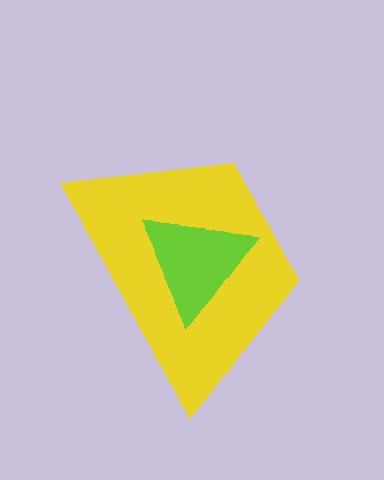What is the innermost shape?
The lime triangle.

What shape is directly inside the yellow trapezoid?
The lime triangle.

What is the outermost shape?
The yellow trapezoid.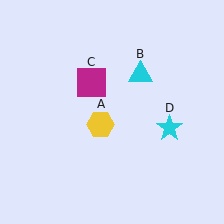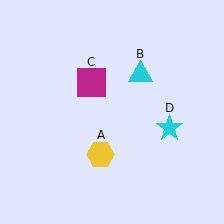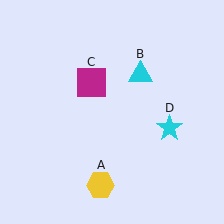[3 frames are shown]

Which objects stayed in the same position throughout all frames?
Cyan triangle (object B) and magenta square (object C) and cyan star (object D) remained stationary.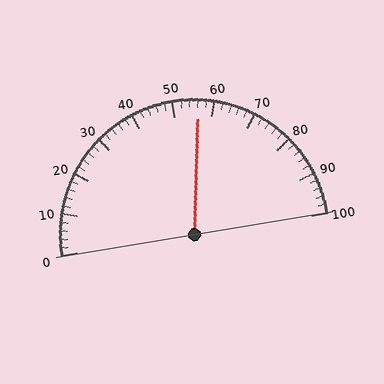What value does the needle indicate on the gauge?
The needle indicates approximately 56.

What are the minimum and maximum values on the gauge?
The gauge ranges from 0 to 100.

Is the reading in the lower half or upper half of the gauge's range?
The reading is in the upper half of the range (0 to 100).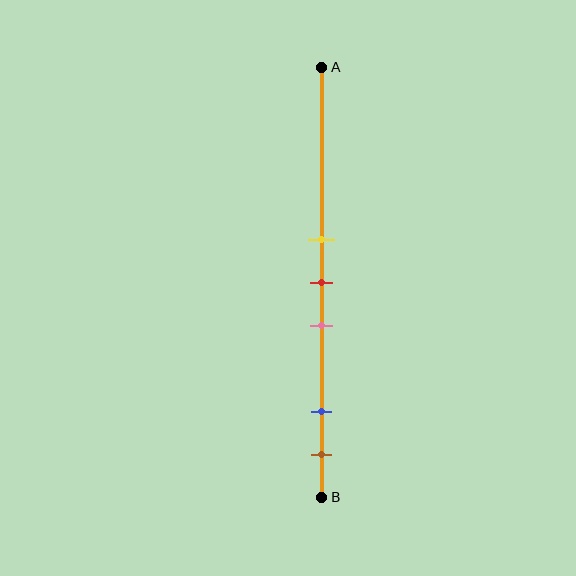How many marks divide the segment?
There are 5 marks dividing the segment.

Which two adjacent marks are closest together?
The yellow and red marks are the closest adjacent pair.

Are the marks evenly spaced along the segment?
No, the marks are not evenly spaced.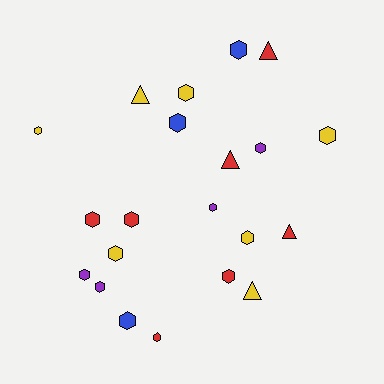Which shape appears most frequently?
Hexagon, with 16 objects.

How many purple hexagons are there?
There are 4 purple hexagons.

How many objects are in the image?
There are 21 objects.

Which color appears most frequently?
Yellow, with 7 objects.